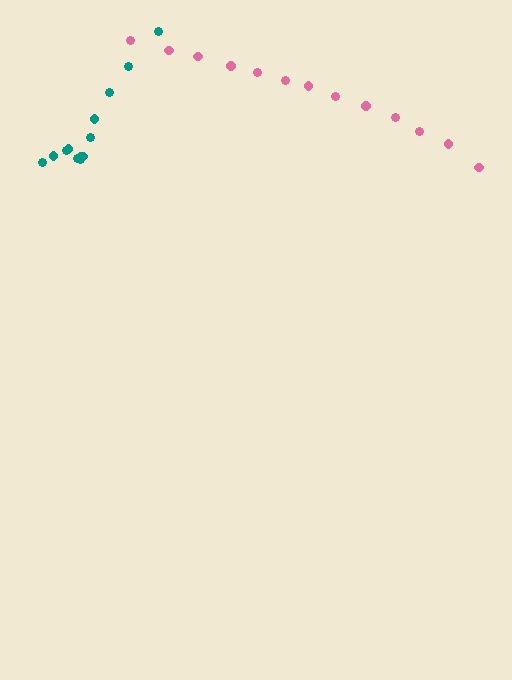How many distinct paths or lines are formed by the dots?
There are 2 distinct paths.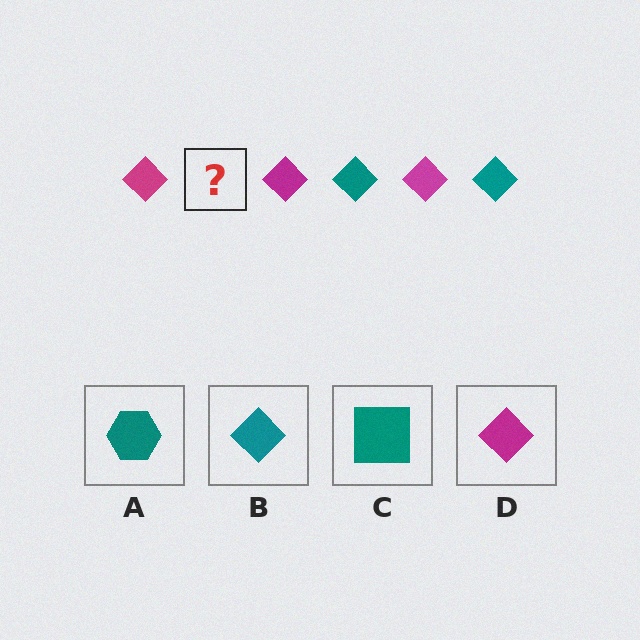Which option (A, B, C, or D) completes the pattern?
B.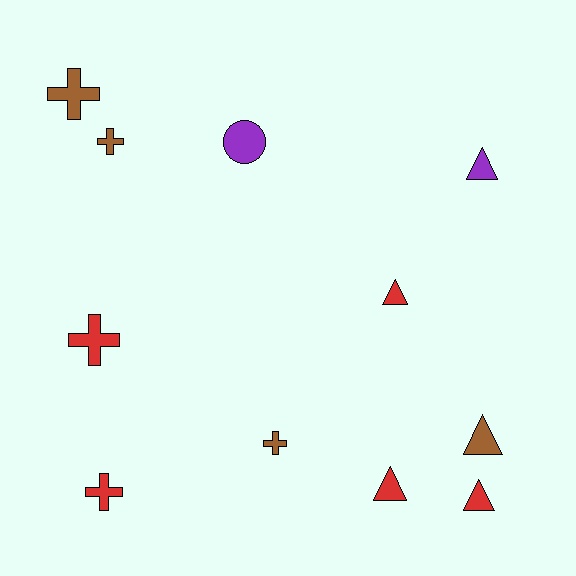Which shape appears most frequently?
Cross, with 5 objects.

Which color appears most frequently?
Red, with 5 objects.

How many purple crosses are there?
There are no purple crosses.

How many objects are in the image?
There are 11 objects.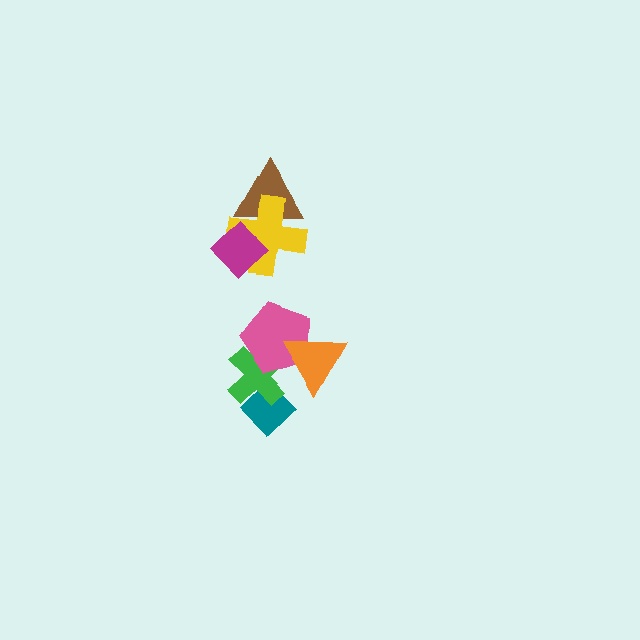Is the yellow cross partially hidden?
Yes, it is partially covered by another shape.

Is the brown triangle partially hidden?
Yes, it is partially covered by another shape.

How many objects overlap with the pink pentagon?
2 objects overlap with the pink pentagon.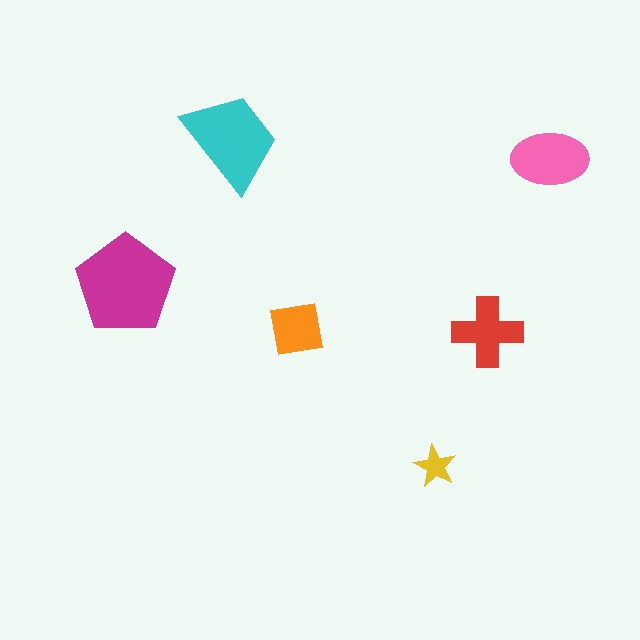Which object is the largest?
The magenta pentagon.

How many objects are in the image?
There are 6 objects in the image.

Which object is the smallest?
The yellow star.